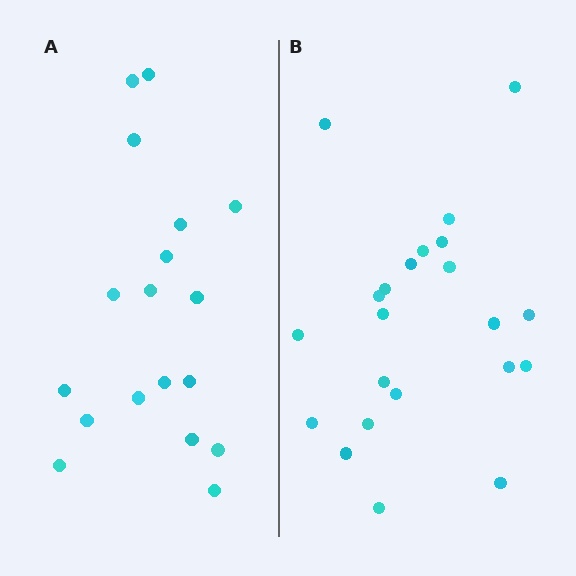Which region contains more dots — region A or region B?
Region B (the right region) has more dots.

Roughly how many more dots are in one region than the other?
Region B has about 4 more dots than region A.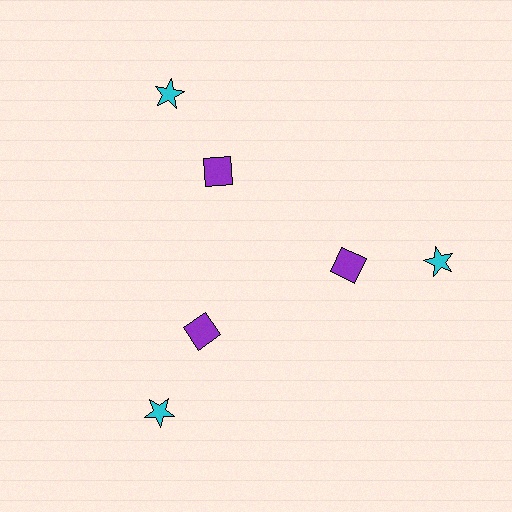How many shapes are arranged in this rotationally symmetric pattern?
There are 6 shapes, arranged in 3 groups of 2.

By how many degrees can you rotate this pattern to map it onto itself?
The pattern maps onto itself every 120 degrees of rotation.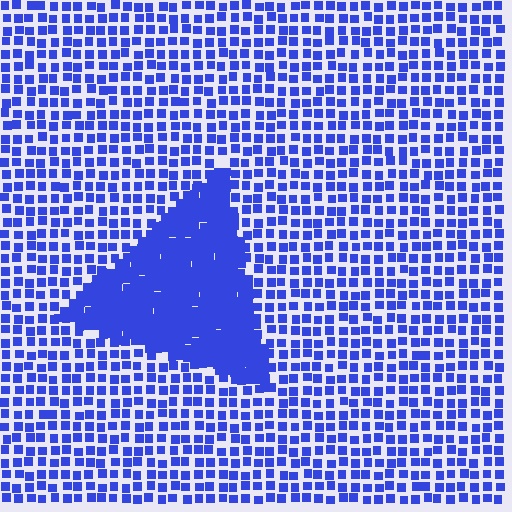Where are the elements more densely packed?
The elements are more densely packed inside the triangle boundary.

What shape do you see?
I see a triangle.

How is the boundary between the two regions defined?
The boundary is defined by a change in element density (approximately 2.5x ratio). All elements are the same color, size, and shape.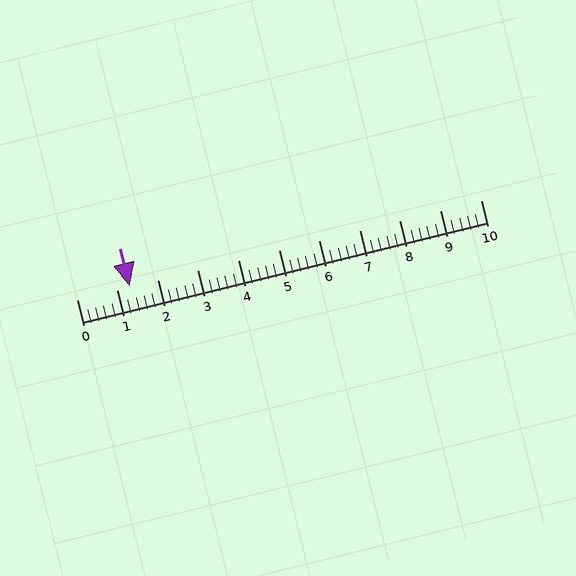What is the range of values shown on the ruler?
The ruler shows values from 0 to 10.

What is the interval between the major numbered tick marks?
The major tick marks are spaced 1 units apart.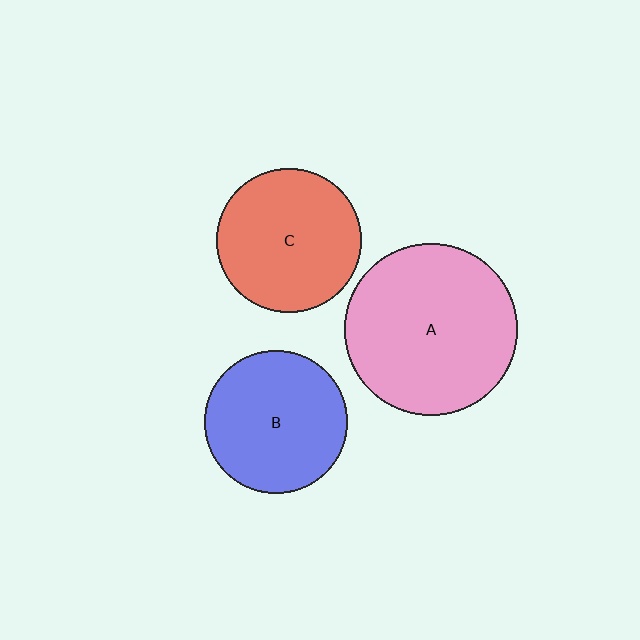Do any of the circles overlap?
No, none of the circles overlap.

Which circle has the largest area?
Circle A (pink).